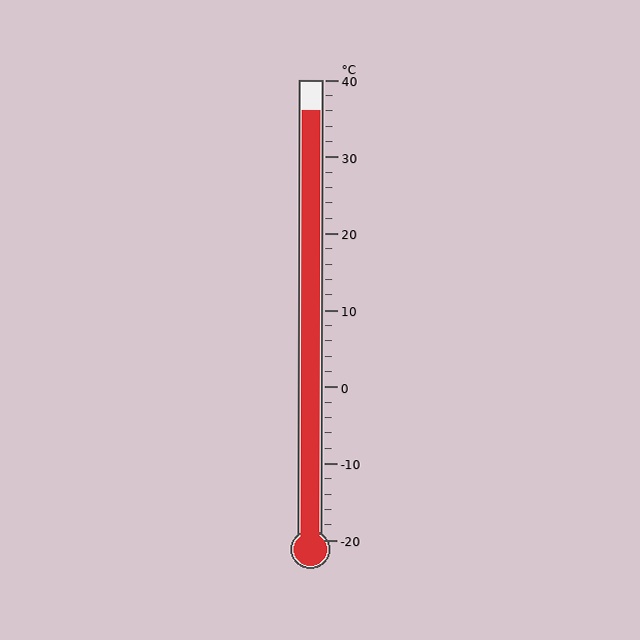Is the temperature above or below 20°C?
The temperature is above 20°C.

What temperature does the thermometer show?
The thermometer shows approximately 36°C.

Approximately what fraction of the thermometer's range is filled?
The thermometer is filled to approximately 95% of its range.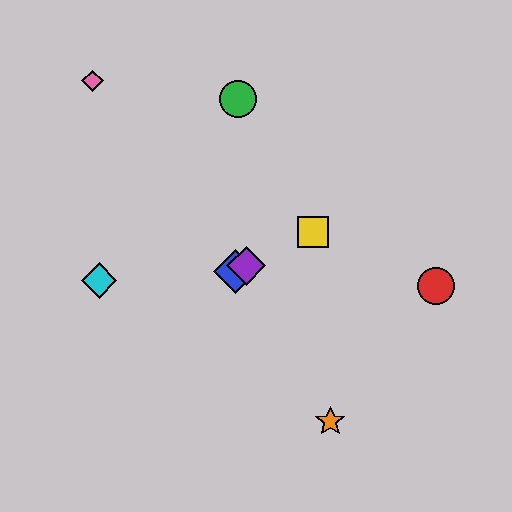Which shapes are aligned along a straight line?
The blue diamond, the yellow square, the purple diamond are aligned along a straight line.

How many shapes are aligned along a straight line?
3 shapes (the blue diamond, the yellow square, the purple diamond) are aligned along a straight line.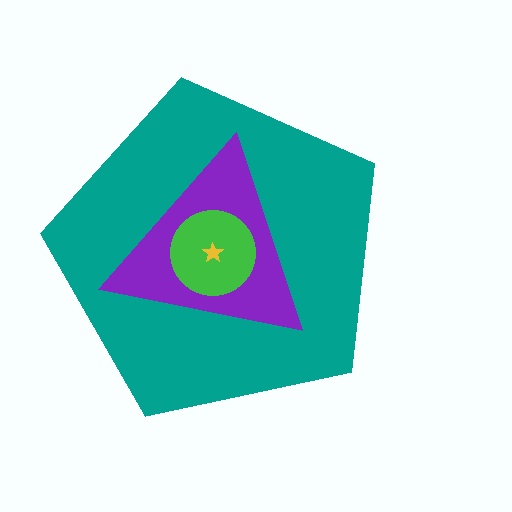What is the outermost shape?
The teal pentagon.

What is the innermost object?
The yellow star.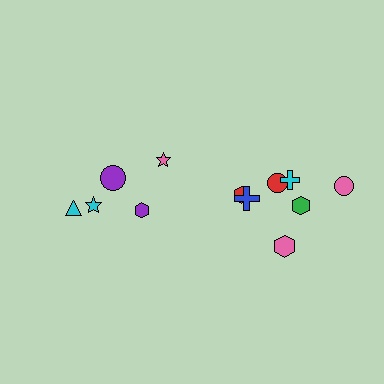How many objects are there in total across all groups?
There are 12 objects.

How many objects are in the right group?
There are 7 objects.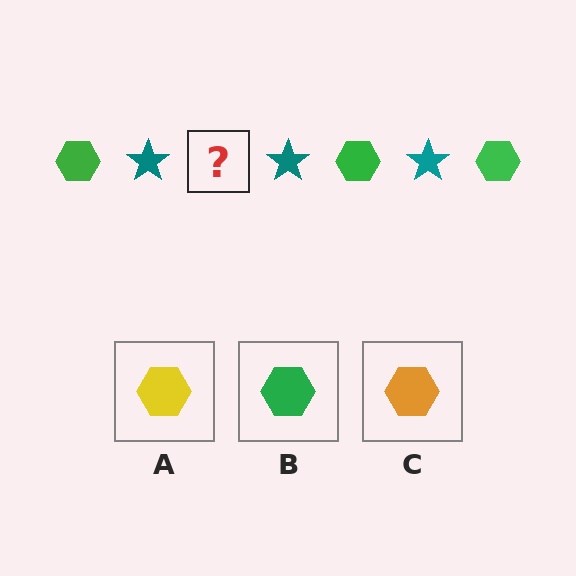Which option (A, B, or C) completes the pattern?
B.